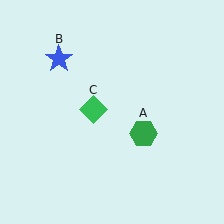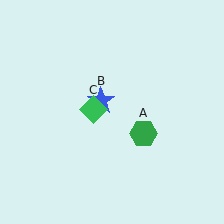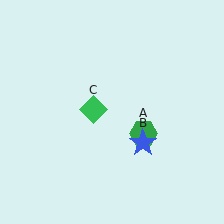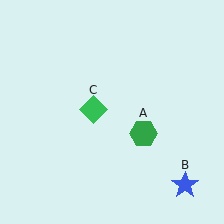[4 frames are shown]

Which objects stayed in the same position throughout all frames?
Green hexagon (object A) and green diamond (object C) remained stationary.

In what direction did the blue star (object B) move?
The blue star (object B) moved down and to the right.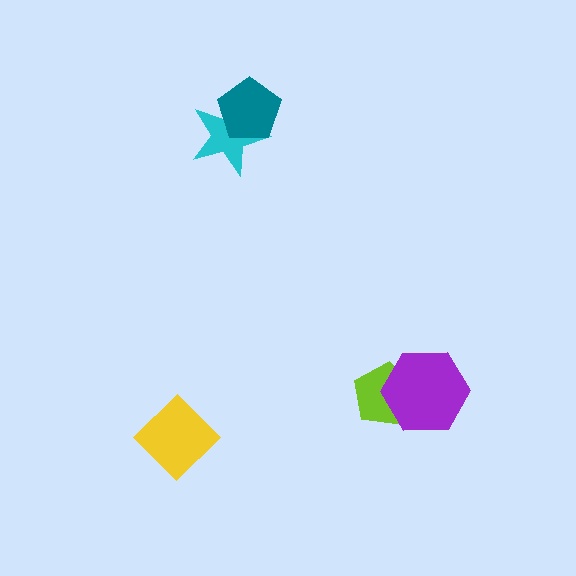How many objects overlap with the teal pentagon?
1 object overlaps with the teal pentagon.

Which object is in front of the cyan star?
The teal pentagon is in front of the cyan star.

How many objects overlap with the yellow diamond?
0 objects overlap with the yellow diamond.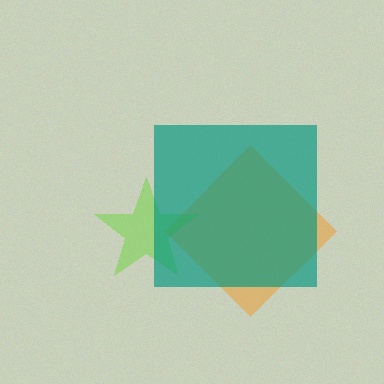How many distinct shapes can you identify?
There are 3 distinct shapes: an orange diamond, a lime star, a teal square.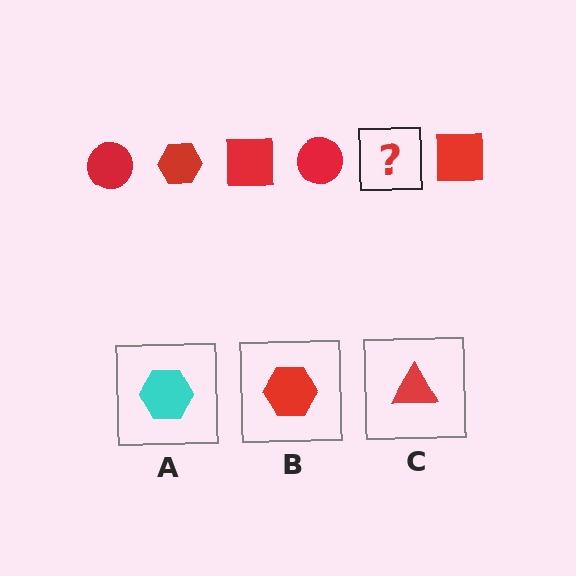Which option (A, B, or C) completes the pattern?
B.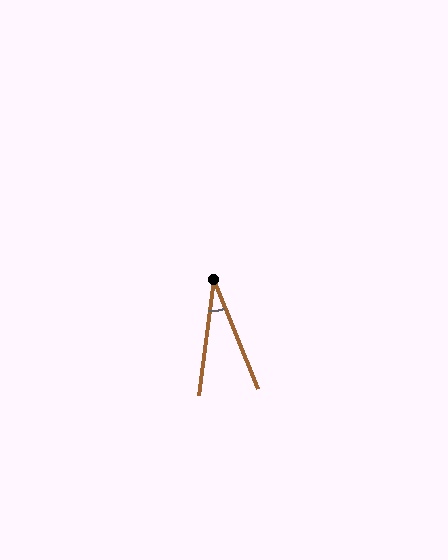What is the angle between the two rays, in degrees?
Approximately 29 degrees.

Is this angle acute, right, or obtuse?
It is acute.